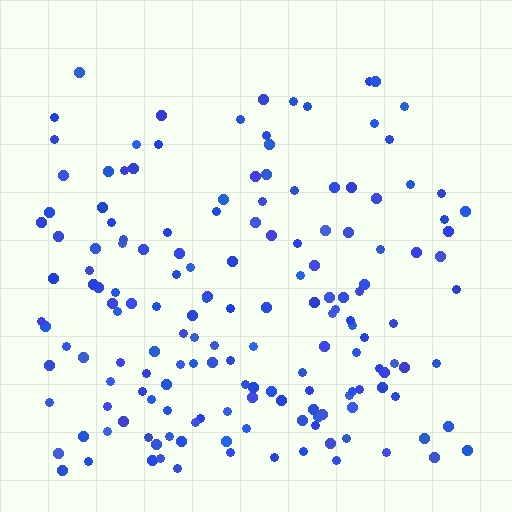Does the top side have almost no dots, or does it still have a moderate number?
Still a moderate number, just noticeably fewer than the bottom.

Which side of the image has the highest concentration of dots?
The bottom.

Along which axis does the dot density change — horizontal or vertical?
Vertical.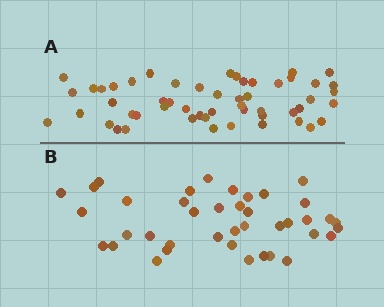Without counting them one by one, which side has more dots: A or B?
Region A (the top region) has more dots.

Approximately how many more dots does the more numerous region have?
Region A has approximately 15 more dots than region B.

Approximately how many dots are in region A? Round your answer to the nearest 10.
About 50 dots. (The exact count is 53, which rounds to 50.)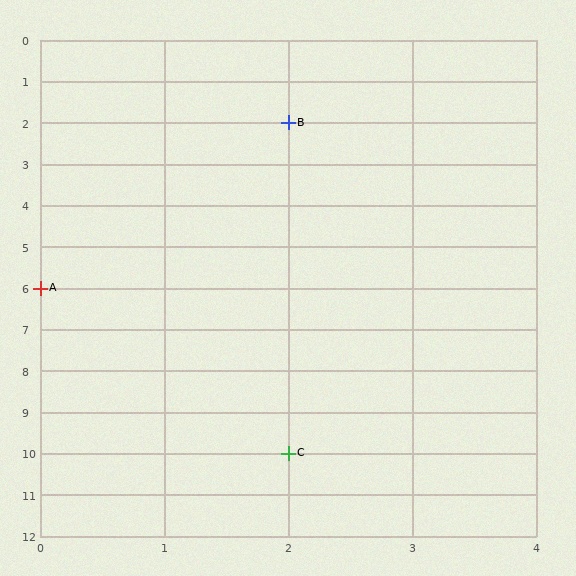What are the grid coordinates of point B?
Point B is at grid coordinates (2, 2).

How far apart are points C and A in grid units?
Points C and A are 2 columns and 4 rows apart (about 4.5 grid units diagonally).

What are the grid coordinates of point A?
Point A is at grid coordinates (0, 6).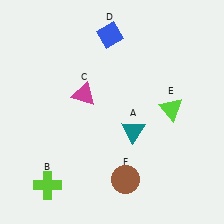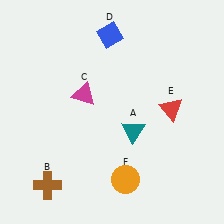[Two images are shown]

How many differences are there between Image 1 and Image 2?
There are 3 differences between the two images.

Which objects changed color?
B changed from lime to brown. E changed from lime to red. F changed from brown to orange.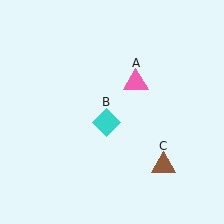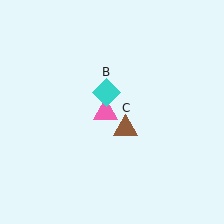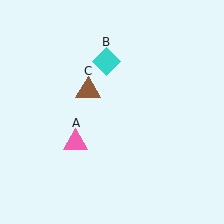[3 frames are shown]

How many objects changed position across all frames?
3 objects changed position: pink triangle (object A), cyan diamond (object B), brown triangle (object C).